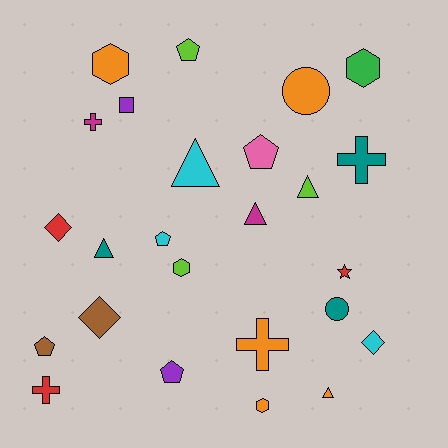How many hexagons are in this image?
There are 4 hexagons.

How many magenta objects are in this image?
There are 2 magenta objects.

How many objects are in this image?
There are 25 objects.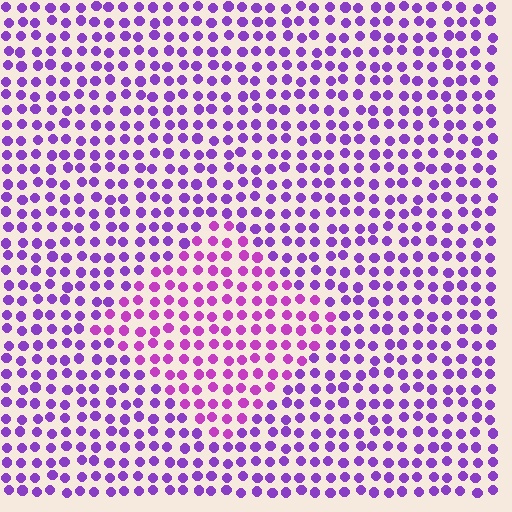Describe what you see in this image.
The image is filled with small purple elements in a uniform arrangement. A diamond-shaped region is visible where the elements are tinted to a slightly different hue, forming a subtle color boundary.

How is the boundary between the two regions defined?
The boundary is defined purely by a slight shift in hue (about 27 degrees). Spacing, size, and orientation are identical on both sides.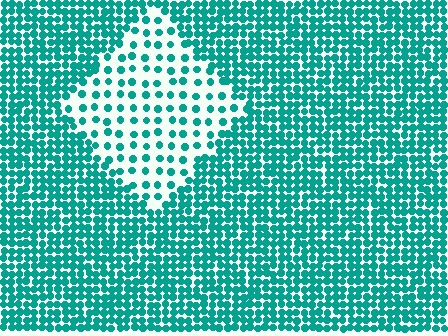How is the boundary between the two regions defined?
The boundary is defined by a change in element density (approximately 2.7x ratio). All elements are the same color, size, and shape.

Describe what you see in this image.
The image contains small teal elements arranged at two different densities. A diamond-shaped region is visible where the elements are less densely packed than the surrounding area.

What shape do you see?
I see a diamond.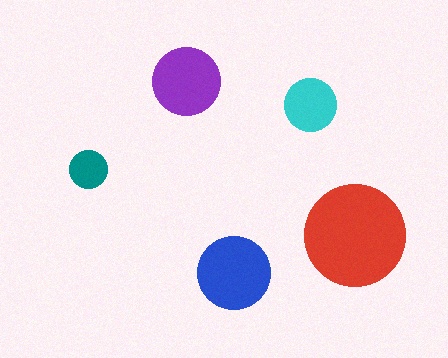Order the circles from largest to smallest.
the red one, the blue one, the purple one, the cyan one, the teal one.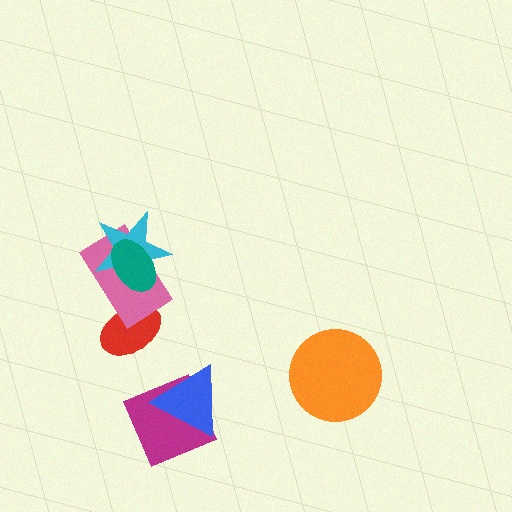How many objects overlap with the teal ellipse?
2 objects overlap with the teal ellipse.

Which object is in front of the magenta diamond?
The blue triangle is in front of the magenta diamond.